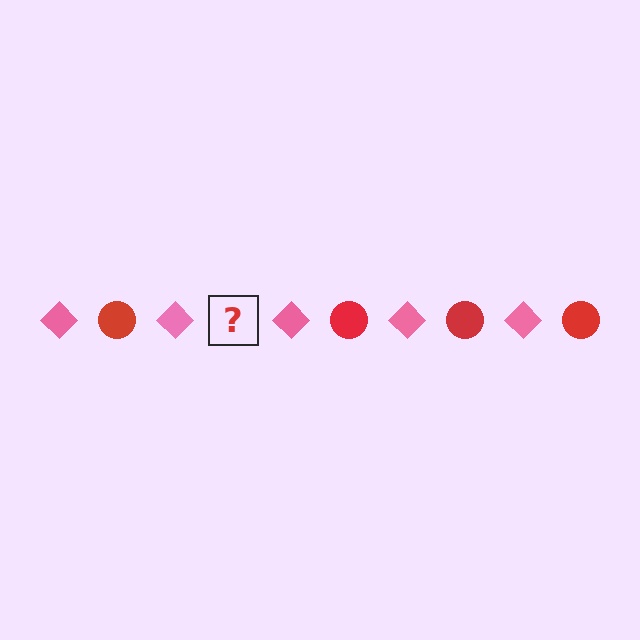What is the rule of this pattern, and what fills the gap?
The rule is that the pattern alternates between pink diamond and red circle. The gap should be filled with a red circle.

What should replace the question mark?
The question mark should be replaced with a red circle.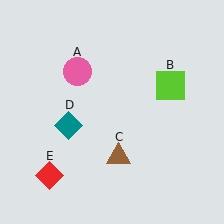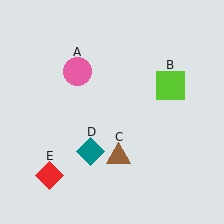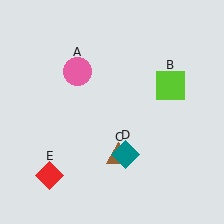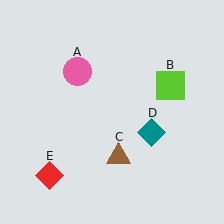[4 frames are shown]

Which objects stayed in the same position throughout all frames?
Pink circle (object A) and lime square (object B) and brown triangle (object C) and red diamond (object E) remained stationary.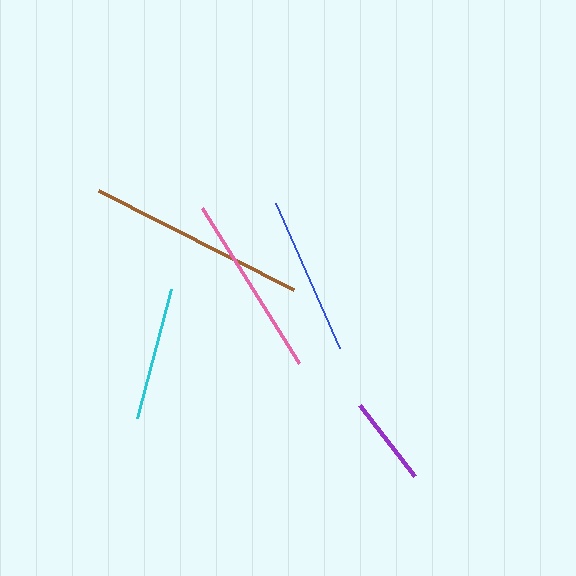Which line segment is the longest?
The brown line is the longest at approximately 218 pixels.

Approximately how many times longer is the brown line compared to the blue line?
The brown line is approximately 1.4 times the length of the blue line.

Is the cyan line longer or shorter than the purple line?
The cyan line is longer than the purple line.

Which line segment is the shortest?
The purple line is the shortest at approximately 90 pixels.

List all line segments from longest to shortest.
From longest to shortest: brown, pink, blue, cyan, purple.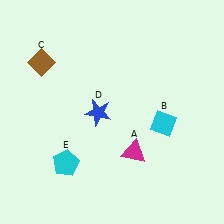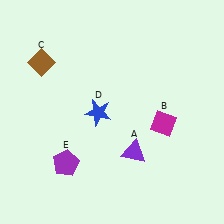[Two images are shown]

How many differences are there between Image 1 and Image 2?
There are 3 differences between the two images.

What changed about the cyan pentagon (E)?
In Image 1, E is cyan. In Image 2, it changed to purple.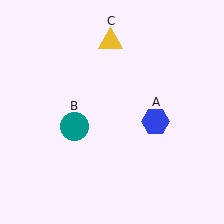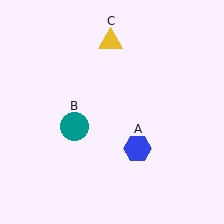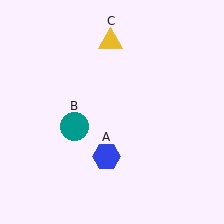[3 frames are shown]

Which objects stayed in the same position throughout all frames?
Teal circle (object B) and yellow triangle (object C) remained stationary.